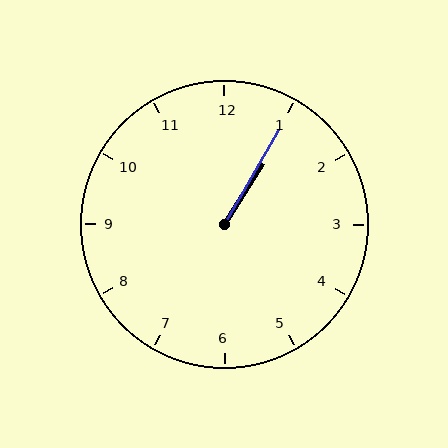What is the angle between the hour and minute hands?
Approximately 2 degrees.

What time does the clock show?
1:05.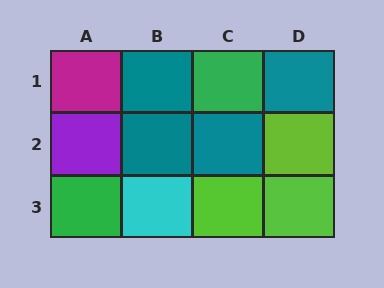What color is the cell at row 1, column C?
Green.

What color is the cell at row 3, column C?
Lime.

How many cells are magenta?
1 cell is magenta.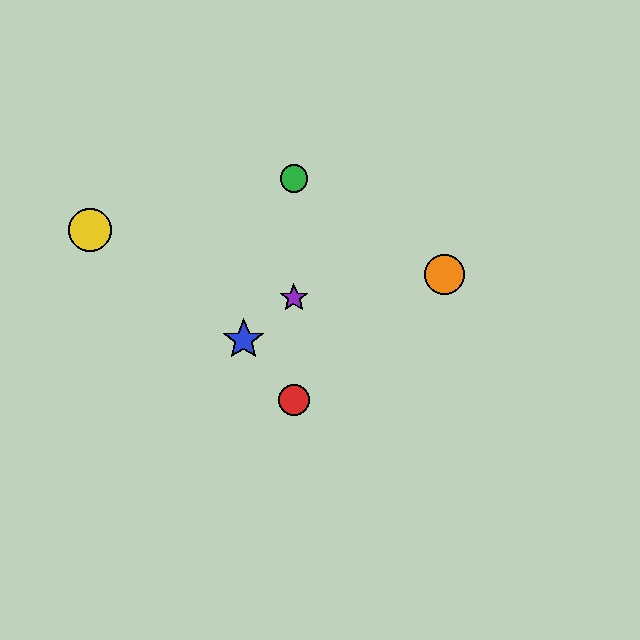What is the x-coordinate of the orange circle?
The orange circle is at x≈444.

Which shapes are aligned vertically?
The red circle, the green circle, the purple star are aligned vertically.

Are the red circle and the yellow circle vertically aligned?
No, the red circle is at x≈294 and the yellow circle is at x≈90.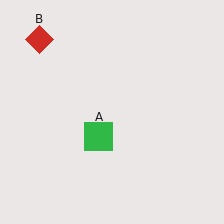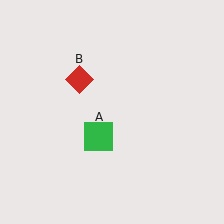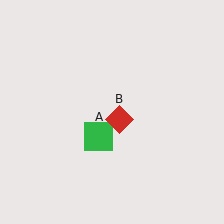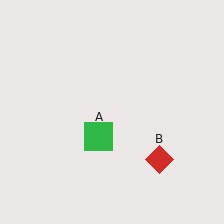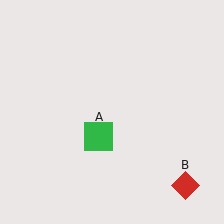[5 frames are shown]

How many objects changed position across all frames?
1 object changed position: red diamond (object B).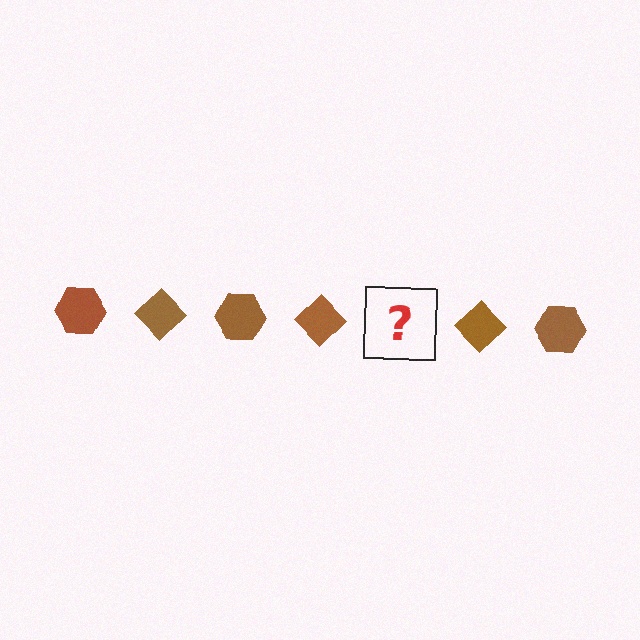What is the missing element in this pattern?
The missing element is a brown hexagon.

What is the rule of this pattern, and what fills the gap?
The rule is that the pattern cycles through hexagon, diamond shapes in brown. The gap should be filled with a brown hexagon.